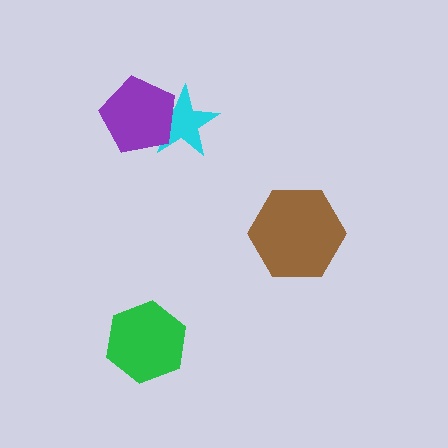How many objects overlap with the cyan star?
1 object overlaps with the cyan star.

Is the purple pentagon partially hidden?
No, no other shape covers it.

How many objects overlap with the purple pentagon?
1 object overlaps with the purple pentagon.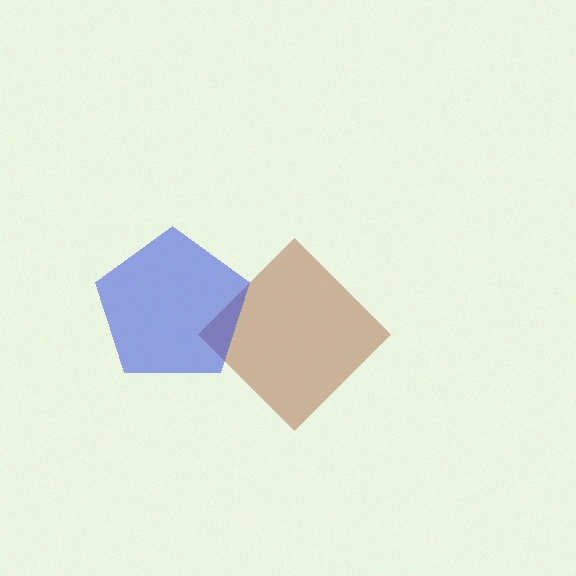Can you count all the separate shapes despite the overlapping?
Yes, there are 2 separate shapes.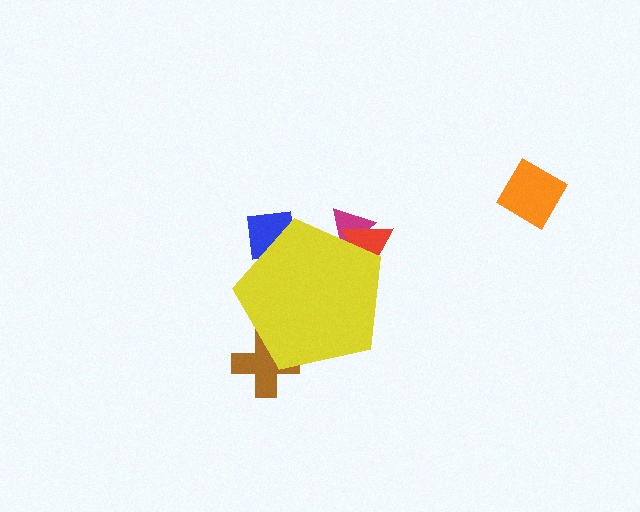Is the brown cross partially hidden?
Yes, the brown cross is partially hidden behind the yellow pentagon.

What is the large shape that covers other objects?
A yellow pentagon.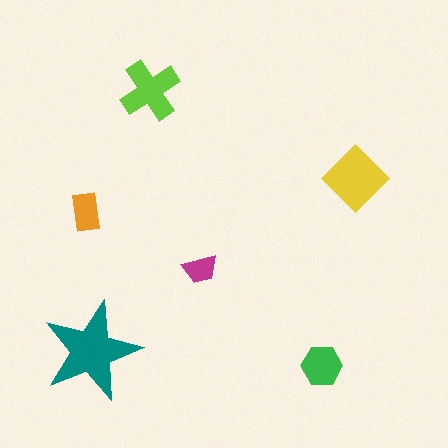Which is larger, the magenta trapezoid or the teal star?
The teal star.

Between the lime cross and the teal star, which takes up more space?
The teal star.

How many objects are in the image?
There are 6 objects in the image.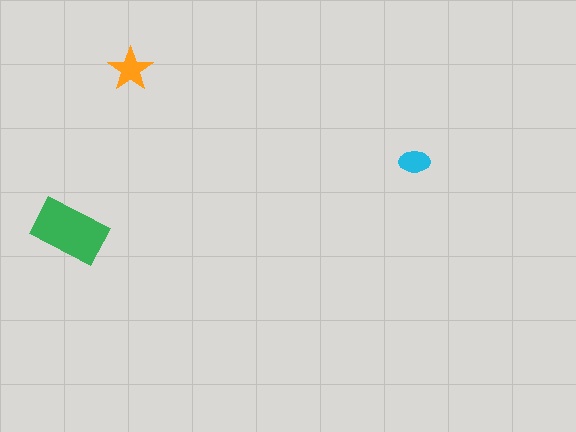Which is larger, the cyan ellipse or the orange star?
The orange star.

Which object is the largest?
The green rectangle.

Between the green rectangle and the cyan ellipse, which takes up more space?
The green rectangle.